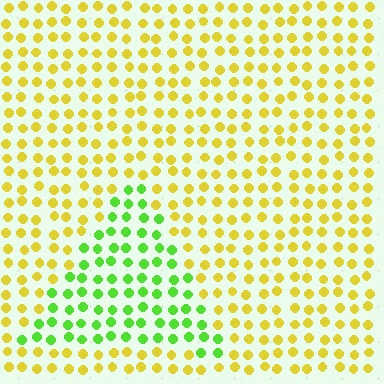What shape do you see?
I see a triangle.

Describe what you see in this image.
The image is filled with small yellow elements in a uniform arrangement. A triangle-shaped region is visible where the elements are tinted to a slightly different hue, forming a subtle color boundary.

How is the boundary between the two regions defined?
The boundary is defined purely by a slight shift in hue (about 54 degrees). Spacing, size, and orientation are identical on both sides.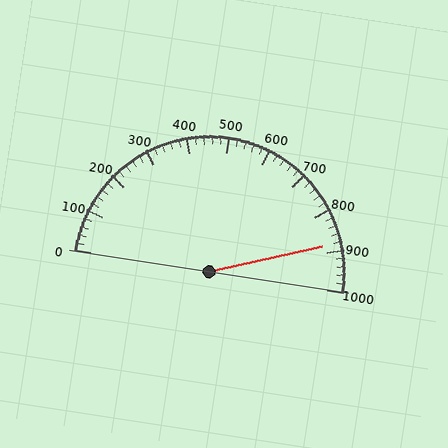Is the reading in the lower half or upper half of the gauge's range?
The reading is in the upper half of the range (0 to 1000).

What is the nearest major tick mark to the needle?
The nearest major tick mark is 900.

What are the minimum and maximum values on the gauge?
The gauge ranges from 0 to 1000.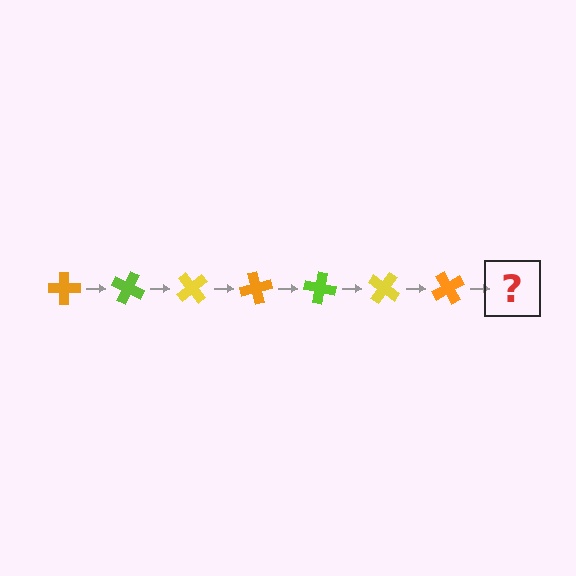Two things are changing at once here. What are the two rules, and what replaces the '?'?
The two rules are that it rotates 25 degrees each step and the color cycles through orange, lime, and yellow. The '?' should be a lime cross, rotated 175 degrees from the start.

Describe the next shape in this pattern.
It should be a lime cross, rotated 175 degrees from the start.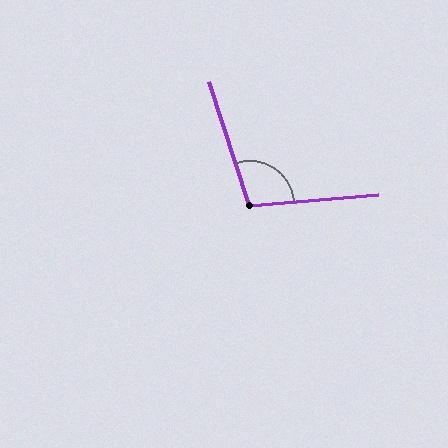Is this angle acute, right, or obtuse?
It is obtuse.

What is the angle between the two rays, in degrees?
Approximately 103 degrees.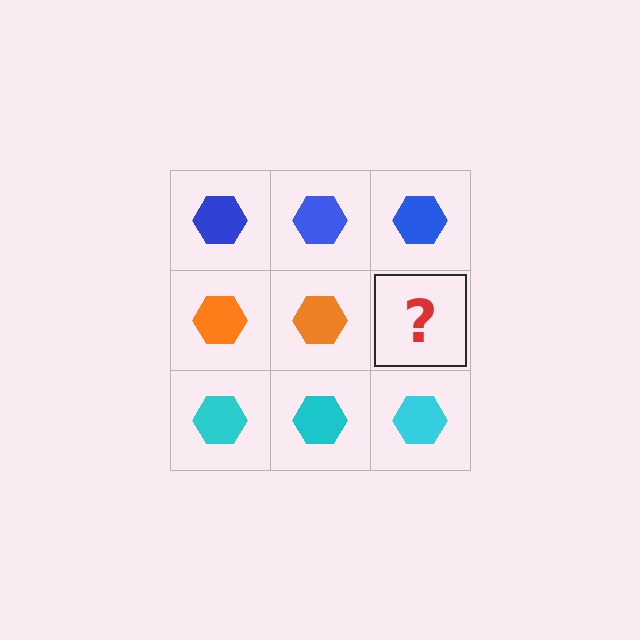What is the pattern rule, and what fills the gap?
The rule is that each row has a consistent color. The gap should be filled with an orange hexagon.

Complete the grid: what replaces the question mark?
The question mark should be replaced with an orange hexagon.